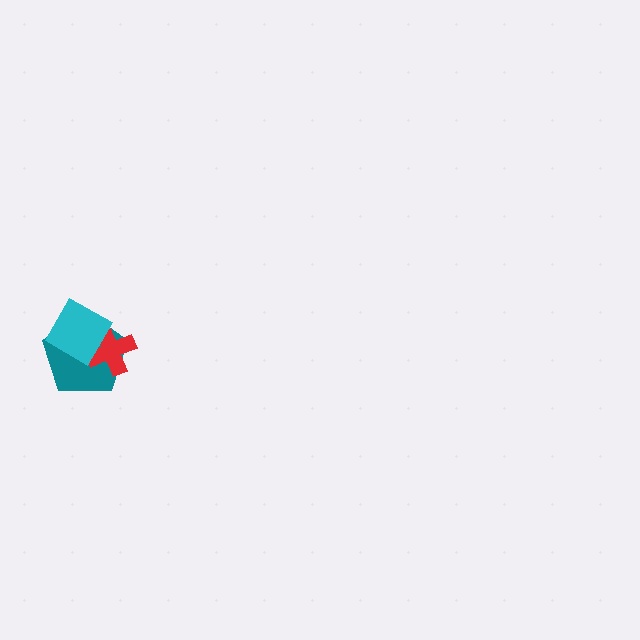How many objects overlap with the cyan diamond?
2 objects overlap with the cyan diamond.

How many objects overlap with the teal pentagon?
2 objects overlap with the teal pentagon.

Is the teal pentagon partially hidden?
Yes, it is partially covered by another shape.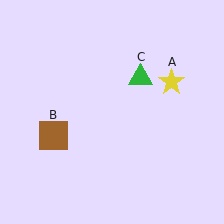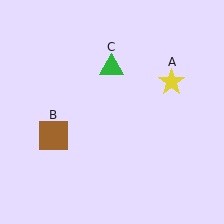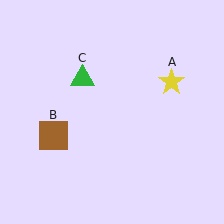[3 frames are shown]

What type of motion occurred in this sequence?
The green triangle (object C) rotated counterclockwise around the center of the scene.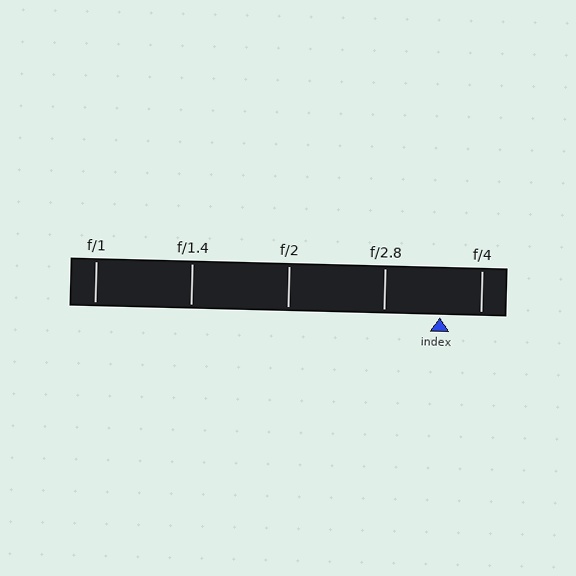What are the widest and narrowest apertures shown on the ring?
The widest aperture shown is f/1 and the narrowest is f/4.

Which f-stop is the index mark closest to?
The index mark is closest to f/4.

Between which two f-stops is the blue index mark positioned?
The index mark is between f/2.8 and f/4.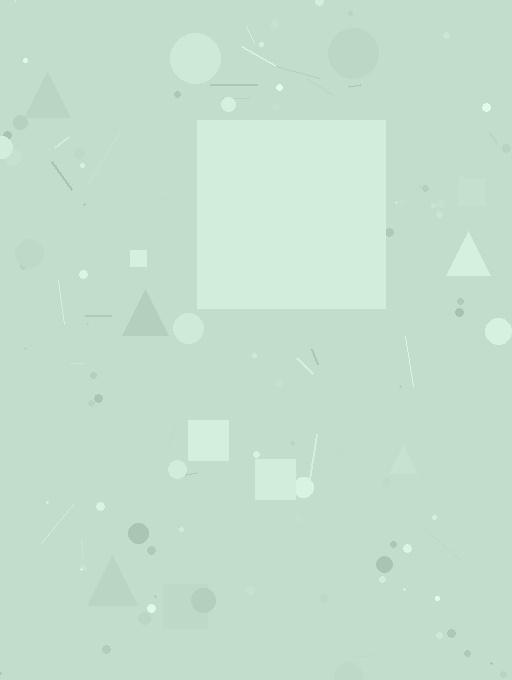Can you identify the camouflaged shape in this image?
The camouflaged shape is a square.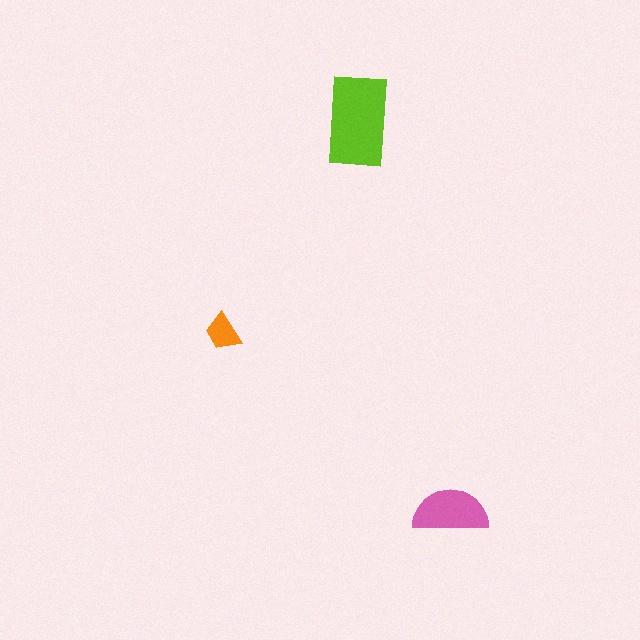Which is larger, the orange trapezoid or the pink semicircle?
The pink semicircle.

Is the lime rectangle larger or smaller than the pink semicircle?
Larger.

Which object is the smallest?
The orange trapezoid.